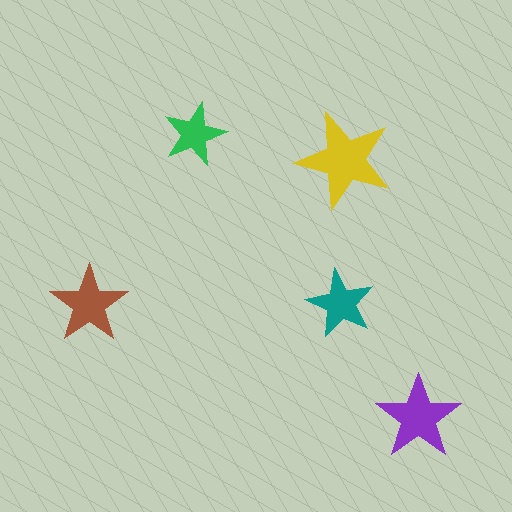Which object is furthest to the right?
The purple star is rightmost.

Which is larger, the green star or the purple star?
The purple one.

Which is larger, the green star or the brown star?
The brown one.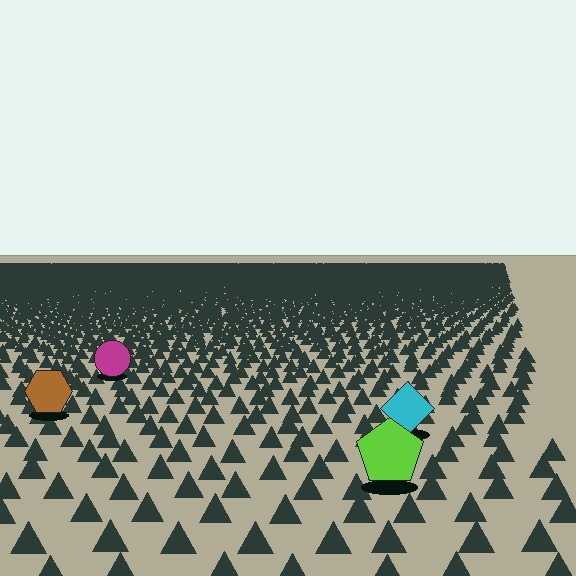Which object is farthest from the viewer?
The magenta circle is farthest from the viewer. It appears smaller and the ground texture around it is denser.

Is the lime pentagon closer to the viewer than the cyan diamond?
Yes. The lime pentagon is closer — you can tell from the texture gradient: the ground texture is coarser near it.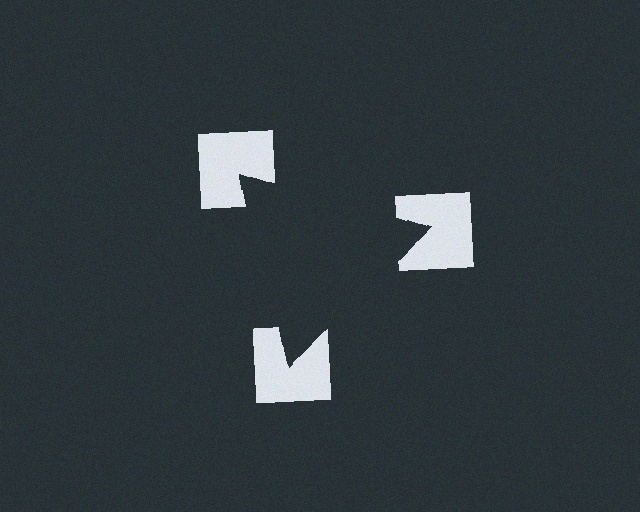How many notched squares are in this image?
There are 3 — one at each vertex of the illusory triangle.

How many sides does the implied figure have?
3 sides.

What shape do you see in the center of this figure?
An illusory triangle — its edges are inferred from the aligned wedge cuts in the notched squares, not physically drawn.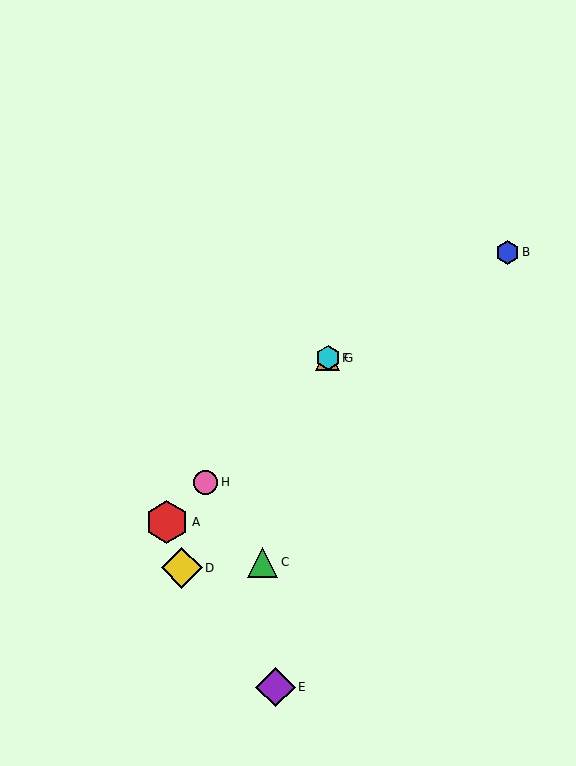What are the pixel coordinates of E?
Object E is at (275, 687).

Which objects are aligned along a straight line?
Objects A, F, G, H are aligned along a straight line.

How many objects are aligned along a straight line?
4 objects (A, F, G, H) are aligned along a straight line.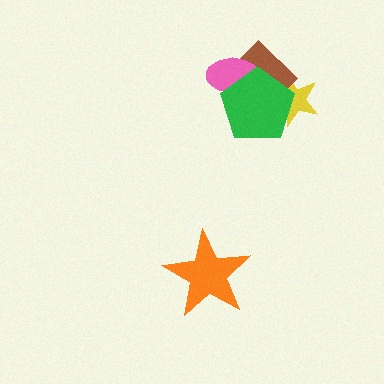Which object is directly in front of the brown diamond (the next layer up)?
The pink ellipse is directly in front of the brown diamond.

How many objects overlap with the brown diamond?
3 objects overlap with the brown diamond.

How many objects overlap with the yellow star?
2 objects overlap with the yellow star.